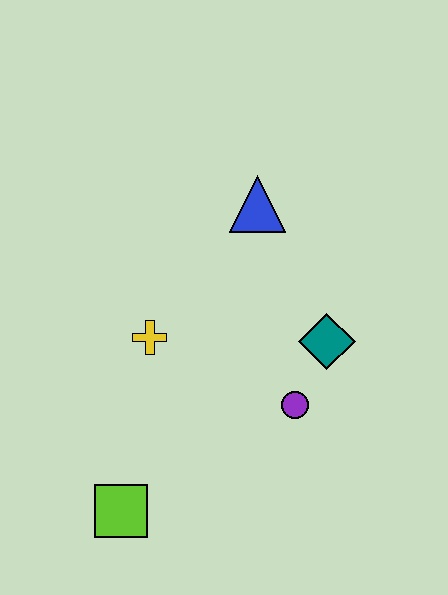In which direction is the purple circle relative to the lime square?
The purple circle is to the right of the lime square.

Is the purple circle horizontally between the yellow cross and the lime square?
No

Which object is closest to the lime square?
The yellow cross is closest to the lime square.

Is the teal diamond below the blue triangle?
Yes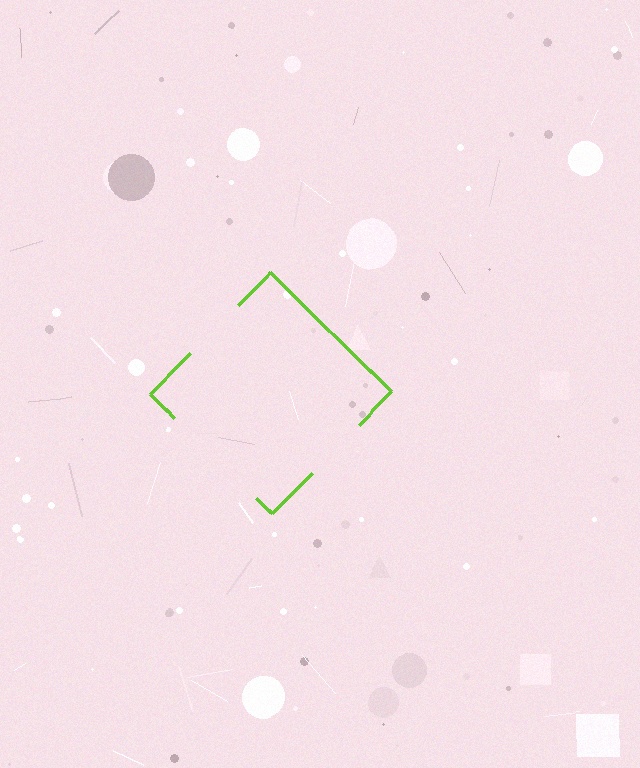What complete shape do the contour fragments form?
The contour fragments form a diamond.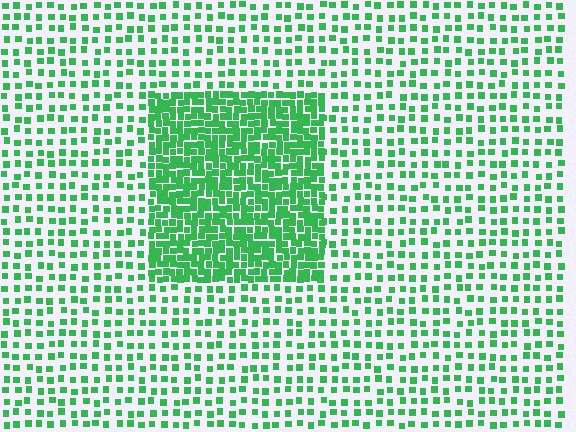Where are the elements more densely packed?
The elements are more densely packed inside the rectangle boundary.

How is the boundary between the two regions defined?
The boundary is defined by a change in element density (approximately 2.6x ratio). All elements are the same color, size, and shape.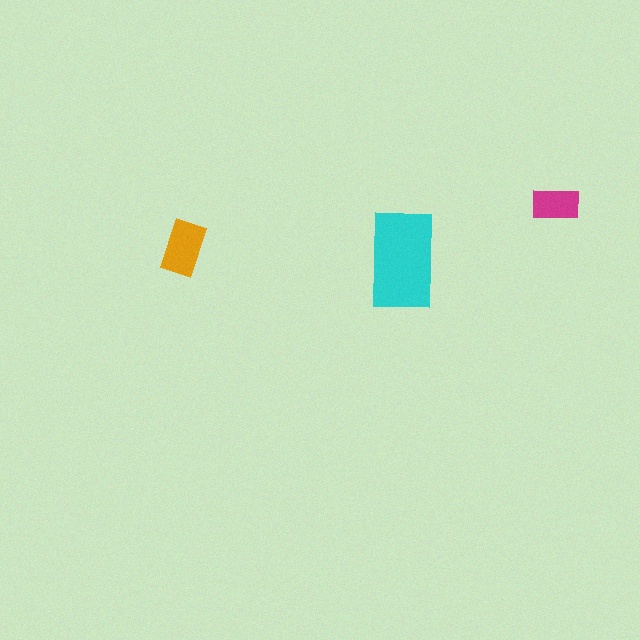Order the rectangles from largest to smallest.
the cyan one, the orange one, the magenta one.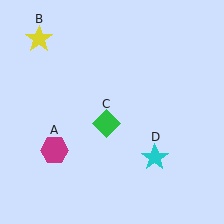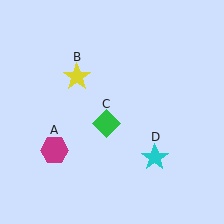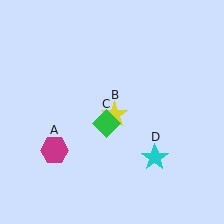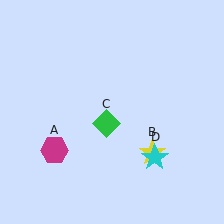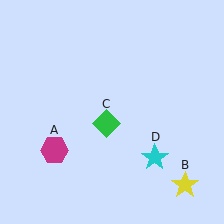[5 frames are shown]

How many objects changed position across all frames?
1 object changed position: yellow star (object B).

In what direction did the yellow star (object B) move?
The yellow star (object B) moved down and to the right.